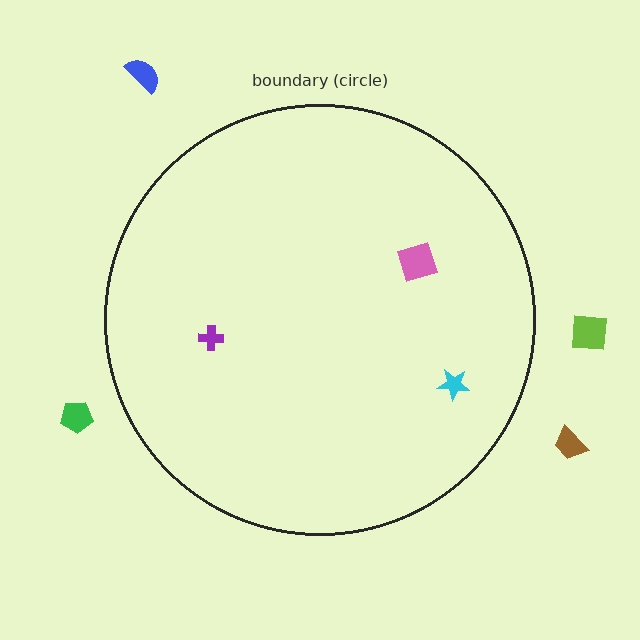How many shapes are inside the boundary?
3 inside, 4 outside.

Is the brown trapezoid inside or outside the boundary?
Outside.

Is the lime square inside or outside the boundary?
Outside.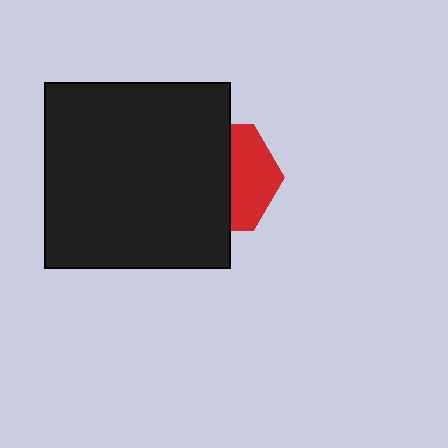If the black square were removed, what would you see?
You would see the complete red hexagon.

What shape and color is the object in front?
The object in front is a black square.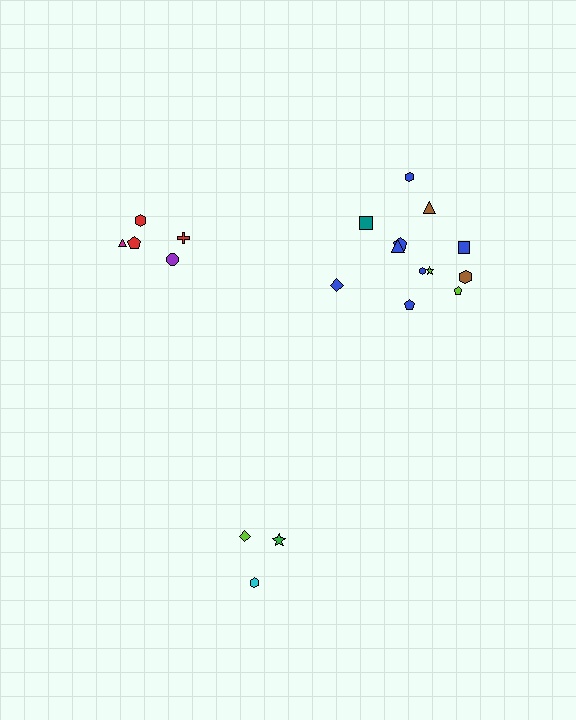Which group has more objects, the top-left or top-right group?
The top-right group.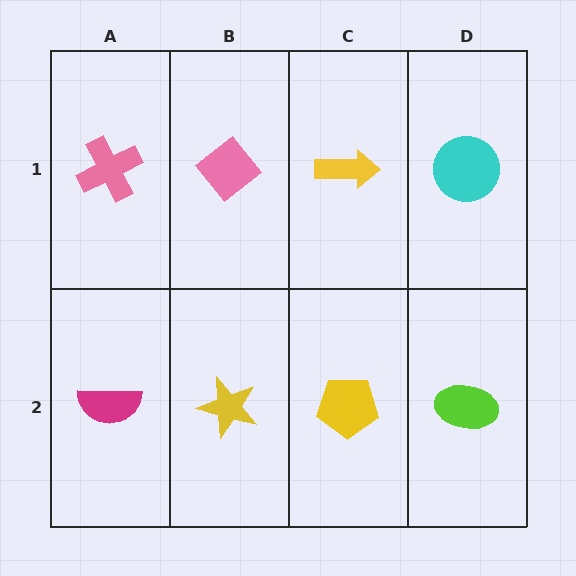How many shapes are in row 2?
4 shapes.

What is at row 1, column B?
A pink diamond.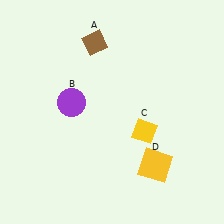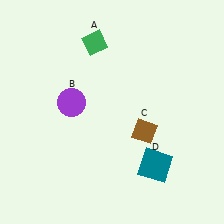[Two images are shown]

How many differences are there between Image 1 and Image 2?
There are 3 differences between the two images.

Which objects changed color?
A changed from brown to green. C changed from yellow to brown. D changed from yellow to teal.